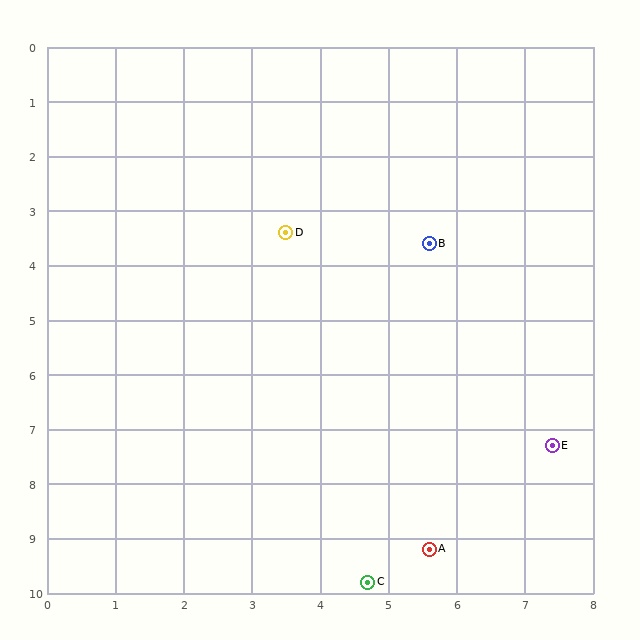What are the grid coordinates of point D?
Point D is at approximately (3.5, 3.4).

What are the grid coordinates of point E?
Point E is at approximately (7.4, 7.3).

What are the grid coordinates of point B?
Point B is at approximately (5.6, 3.6).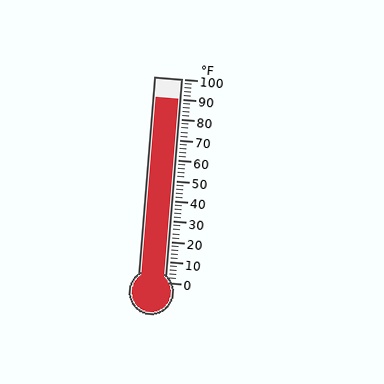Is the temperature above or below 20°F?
The temperature is above 20°F.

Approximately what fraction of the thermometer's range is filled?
The thermometer is filled to approximately 90% of its range.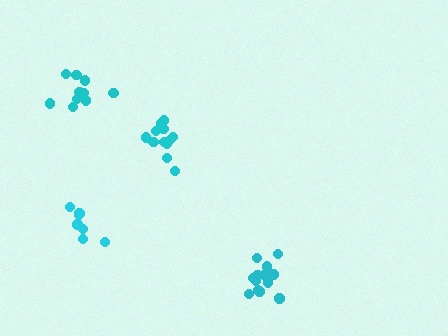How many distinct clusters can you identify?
There are 4 distinct clusters.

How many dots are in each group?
Group 1: 8 dots, Group 2: 13 dots, Group 3: 12 dots, Group 4: 11 dots (44 total).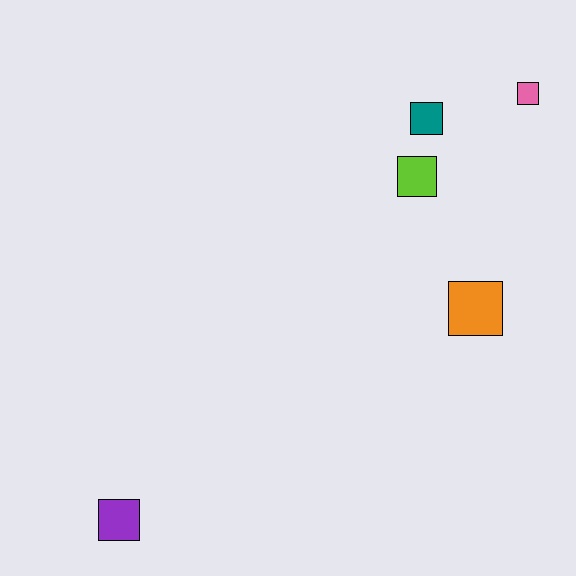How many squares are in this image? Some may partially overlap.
There are 5 squares.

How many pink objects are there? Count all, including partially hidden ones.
There is 1 pink object.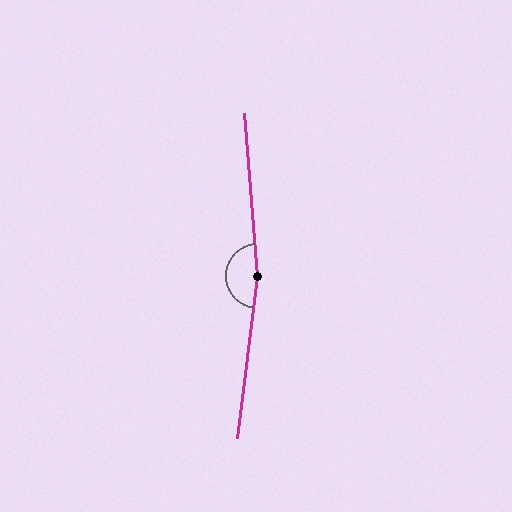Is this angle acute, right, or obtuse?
It is obtuse.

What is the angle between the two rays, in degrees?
Approximately 169 degrees.